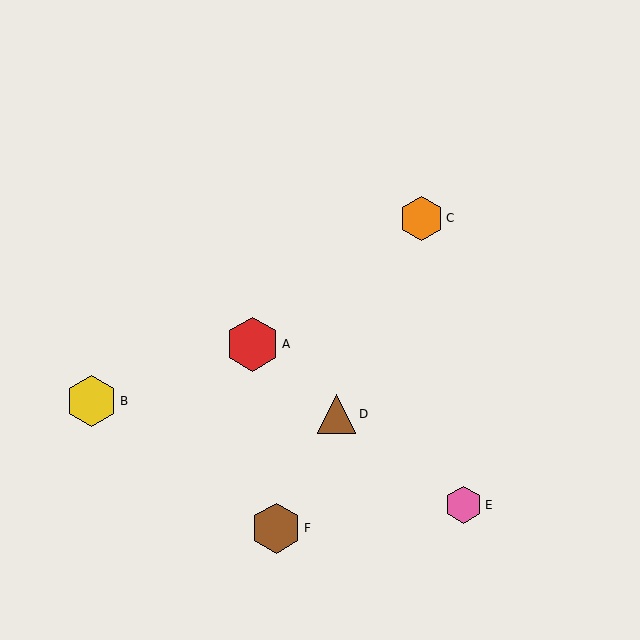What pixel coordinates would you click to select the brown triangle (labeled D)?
Click at (336, 414) to select the brown triangle D.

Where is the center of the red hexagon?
The center of the red hexagon is at (253, 344).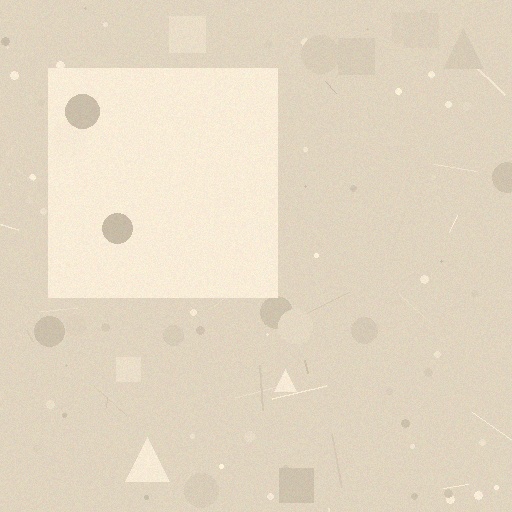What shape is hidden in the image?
A square is hidden in the image.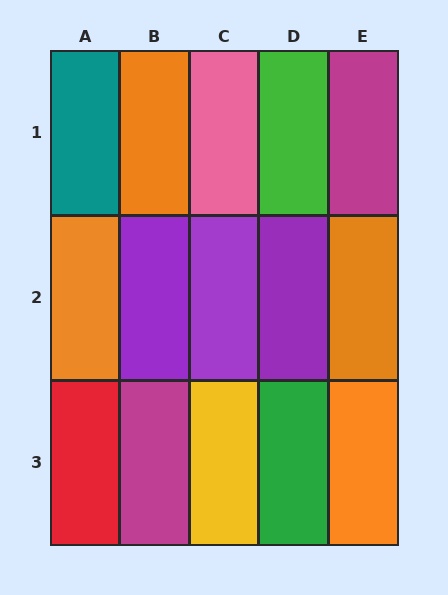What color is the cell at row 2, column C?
Purple.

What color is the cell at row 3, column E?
Orange.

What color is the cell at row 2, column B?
Purple.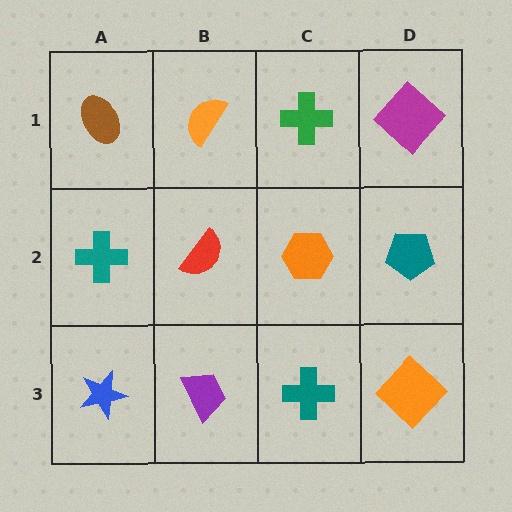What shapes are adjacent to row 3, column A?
A teal cross (row 2, column A), a purple trapezoid (row 3, column B).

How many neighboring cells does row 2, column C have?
4.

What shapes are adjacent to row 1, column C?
An orange hexagon (row 2, column C), an orange semicircle (row 1, column B), a magenta diamond (row 1, column D).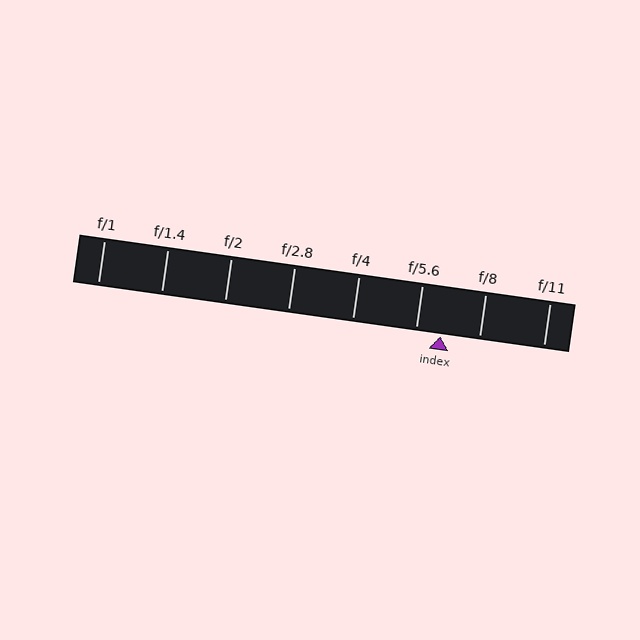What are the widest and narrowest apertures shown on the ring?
The widest aperture shown is f/1 and the narrowest is f/11.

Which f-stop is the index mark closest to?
The index mark is closest to f/5.6.